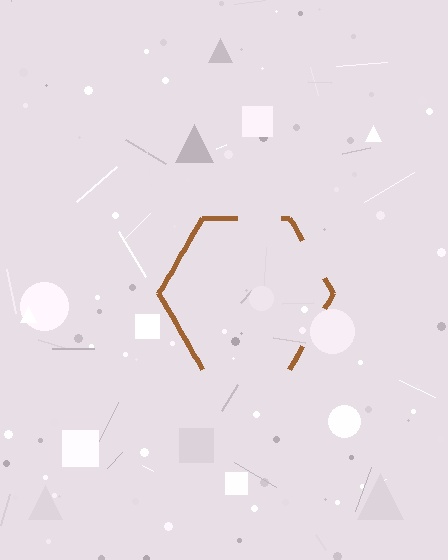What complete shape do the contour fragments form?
The contour fragments form a hexagon.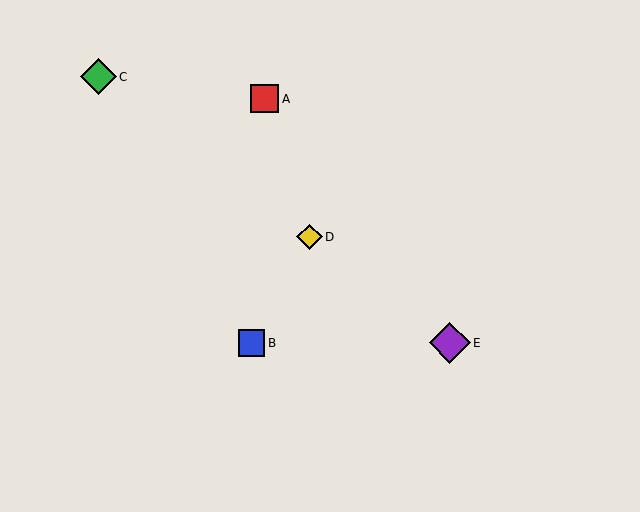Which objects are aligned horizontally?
Objects B, E are aligned horizontally.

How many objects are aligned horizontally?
2 objects (B, E) are aligned horizontally.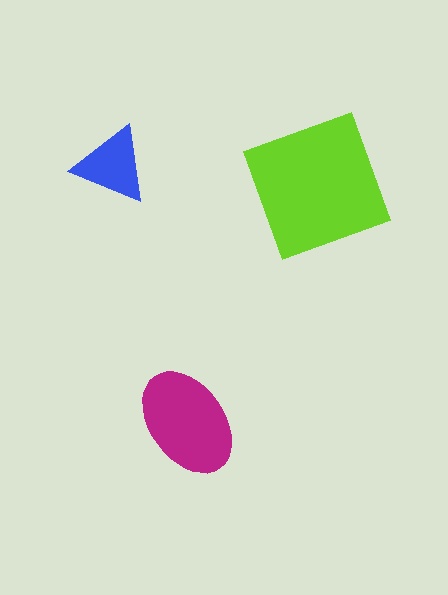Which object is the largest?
The lime square.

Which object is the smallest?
The blue triangle.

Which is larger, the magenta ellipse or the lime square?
The lime square.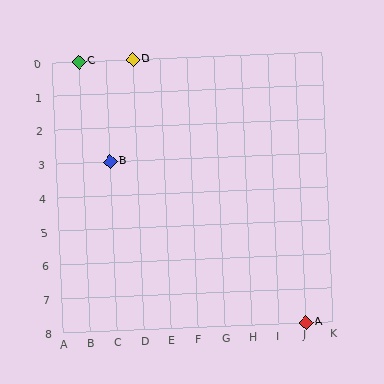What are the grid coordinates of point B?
Point B is at grid coordinates (C, 3).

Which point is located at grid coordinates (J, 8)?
Point A is at (J, 8).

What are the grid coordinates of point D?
Point D is at grid coordinates (D, 0).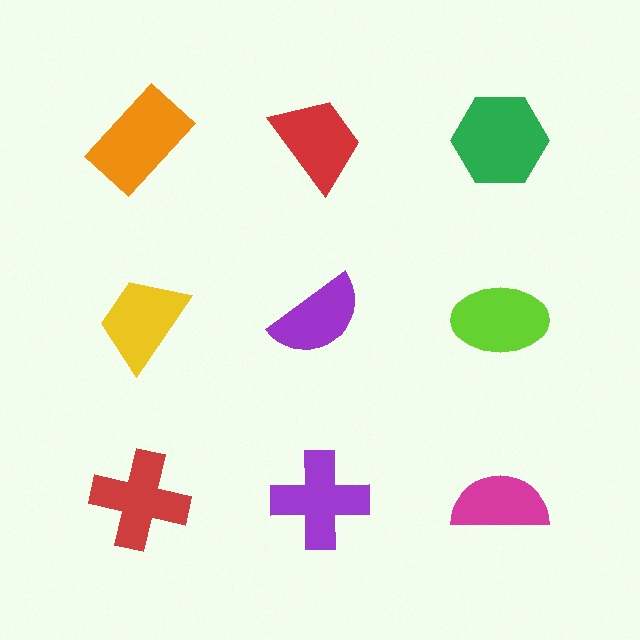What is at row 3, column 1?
A red cross.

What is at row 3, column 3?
A magenta semicircle.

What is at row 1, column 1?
An orange rectangle.